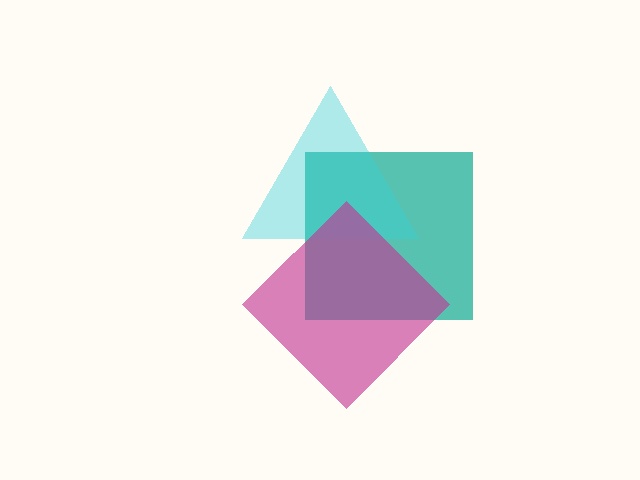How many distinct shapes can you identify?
There are 3 distinct shapes: a teal square, a cyan triangle, a magenta diamond.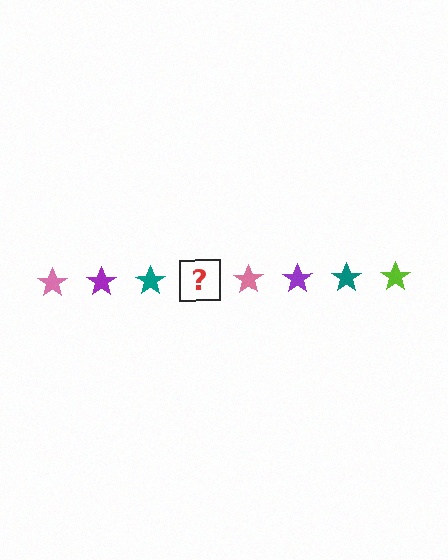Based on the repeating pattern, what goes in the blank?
The blank should be a lime star.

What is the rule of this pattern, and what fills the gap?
The rule is that the pattern cycles through pink, purple, teal, lime stars. The gap should be filled with a lime star.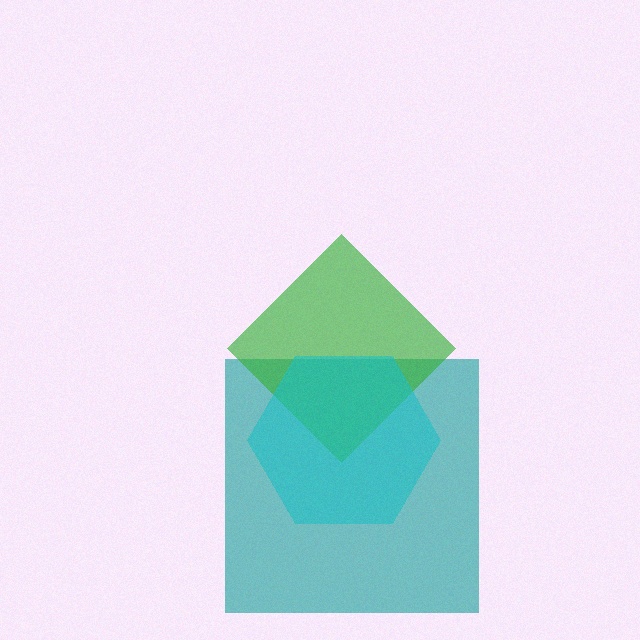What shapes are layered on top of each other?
The layered shapes are: a teal square, a green diamond, a cyan hexagon.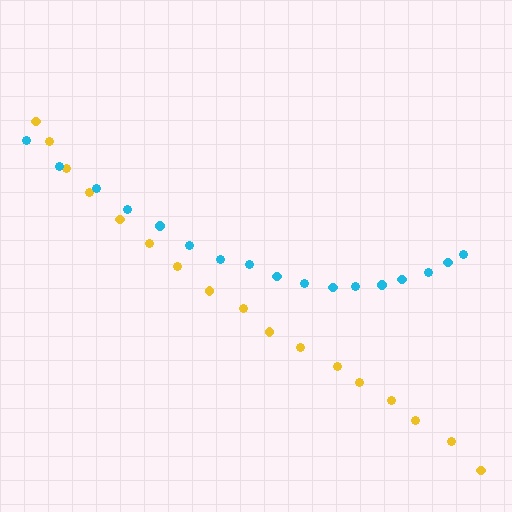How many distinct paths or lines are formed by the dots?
There are 2 distinct paths.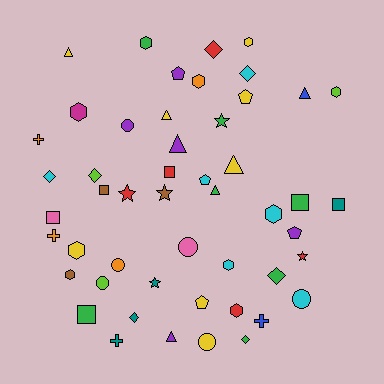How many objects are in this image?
There are 50 objects.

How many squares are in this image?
There are 6 squares.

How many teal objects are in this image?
There are 4 teal objects.